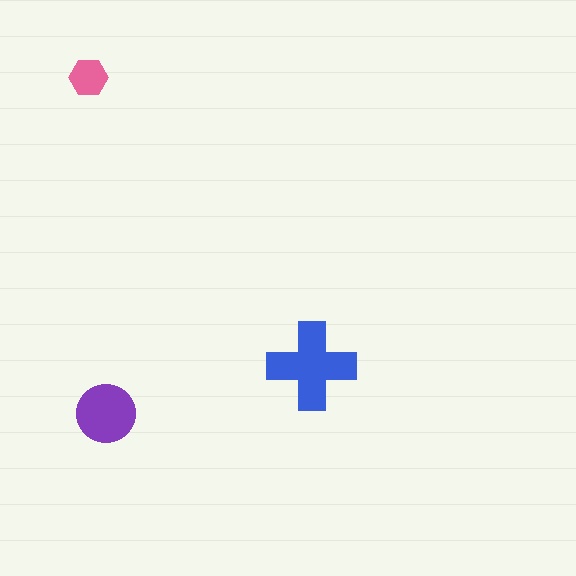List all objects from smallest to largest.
The pink hexagon, the purple circle, the blue cross.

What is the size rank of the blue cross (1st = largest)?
1st.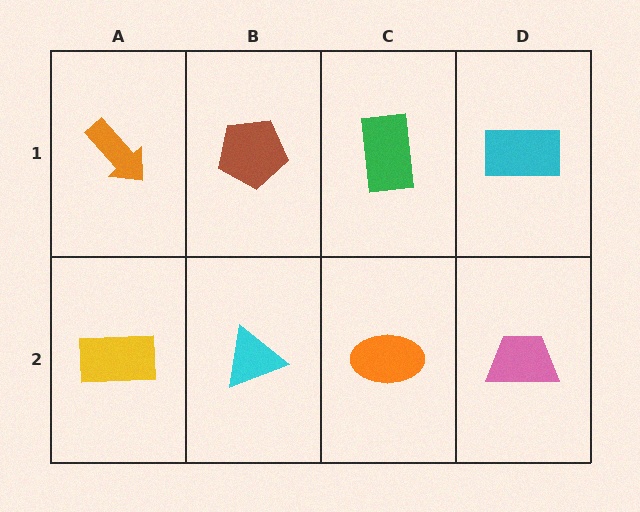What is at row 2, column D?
A pink trapezoid.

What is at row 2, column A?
A yellow rectangle.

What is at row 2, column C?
An orange ellipse.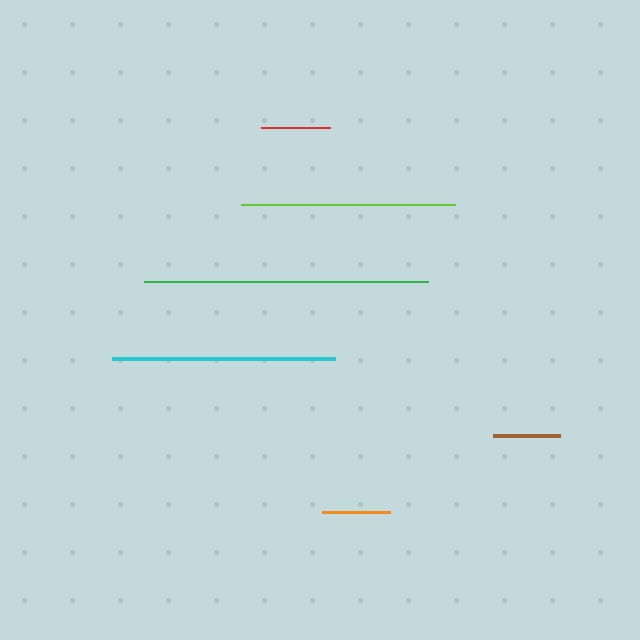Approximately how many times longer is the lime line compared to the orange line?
The lime line is approximately 3.2 times the length of the orange line.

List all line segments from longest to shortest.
From longest to shortest: green, cyan, lime, red, orange, brown.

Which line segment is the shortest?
The brown line is the shortest at approximately 67 pixels.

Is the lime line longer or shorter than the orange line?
The lime line is longer than the orange line.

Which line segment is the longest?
The green line is the longest at approximately 284 pixels.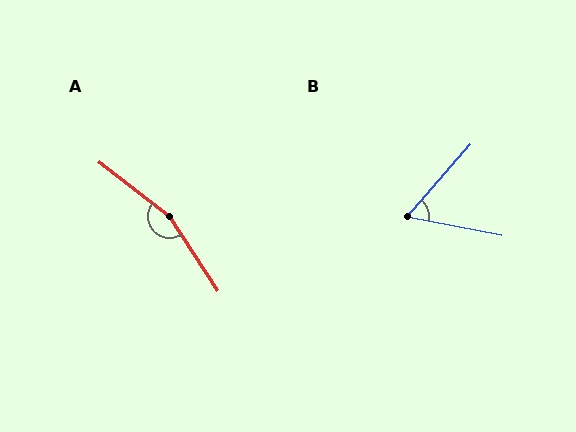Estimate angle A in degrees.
Approximately 161 degrees.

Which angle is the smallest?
B, at approximately 60 degrees.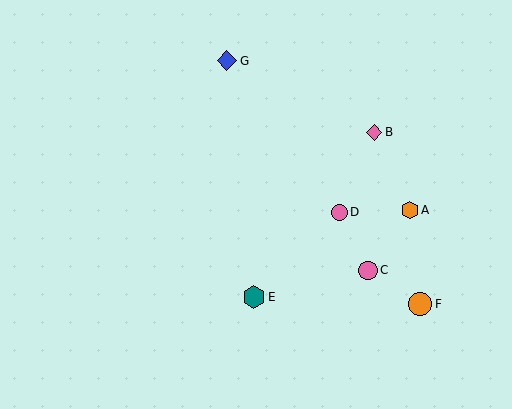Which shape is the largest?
The orange circle (labeled F) is the largest.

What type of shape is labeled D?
Shape D is a pink circle.